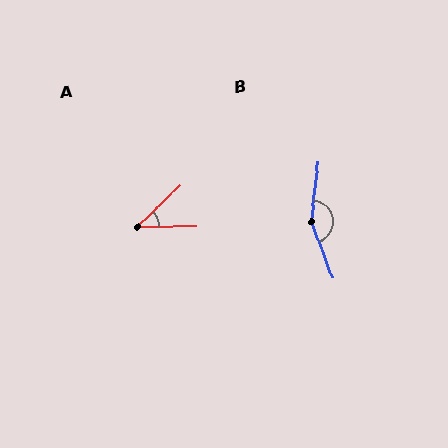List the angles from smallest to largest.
A (43°), B (153°).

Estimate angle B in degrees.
Approximately 153 degrees.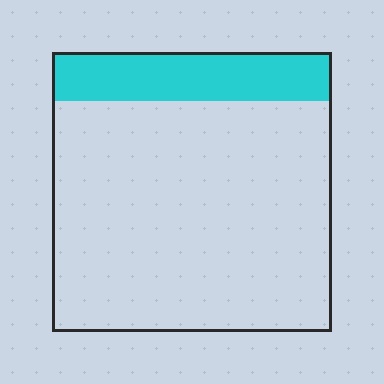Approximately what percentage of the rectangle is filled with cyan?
Approximately 20%.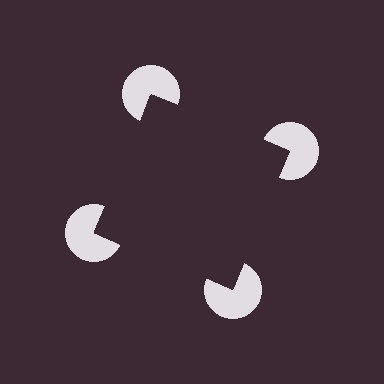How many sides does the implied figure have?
4 sides.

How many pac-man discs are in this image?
There are 4 — one at each vertex of the illusory square.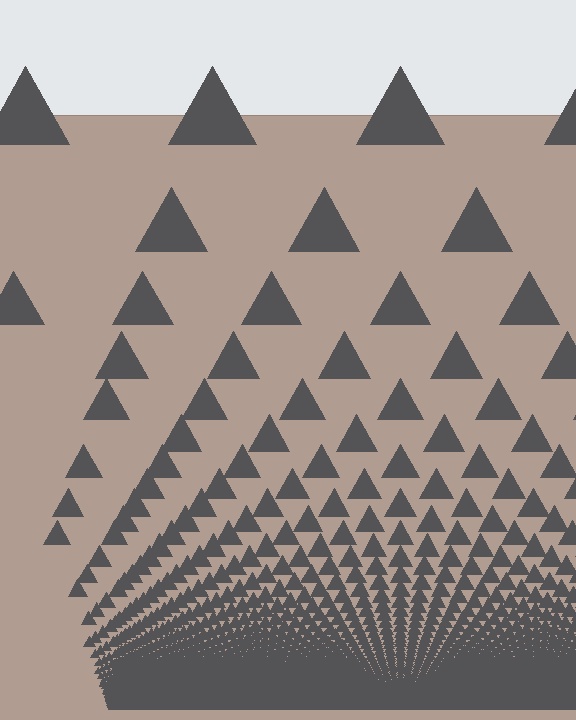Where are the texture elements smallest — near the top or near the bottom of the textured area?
Near the bottom.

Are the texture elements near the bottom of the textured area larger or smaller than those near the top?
Smaller. The gradient is inverted — elements near the bottom are smaller and denser.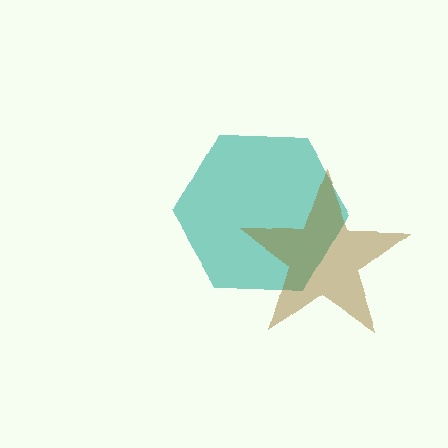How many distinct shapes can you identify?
There are 2 distinct shapes: a teal hexagon, a brown star.